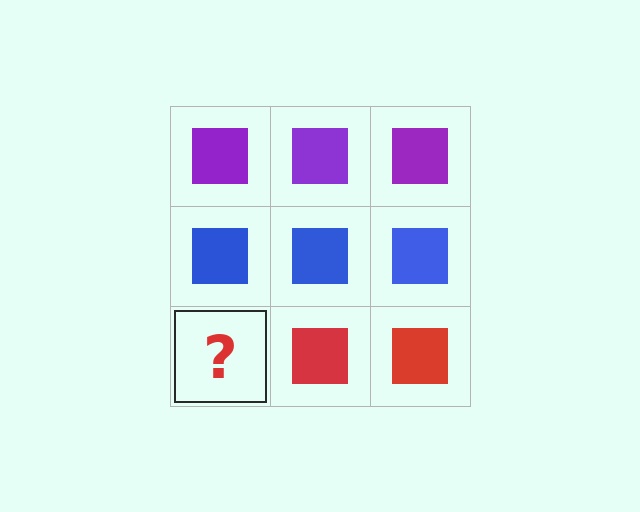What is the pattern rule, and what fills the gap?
The rule is that each row has a consistent color. The gap should be filled with a red square.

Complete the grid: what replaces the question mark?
The question mark should be replaced with a red square.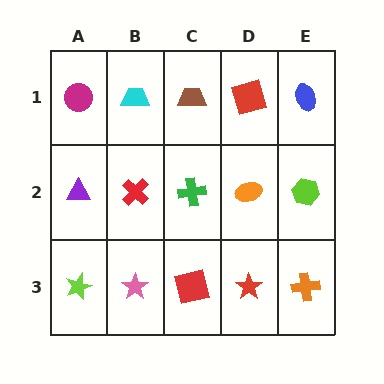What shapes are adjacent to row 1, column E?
A lime hexagon (row 2, column E), a red square (row 1, column D).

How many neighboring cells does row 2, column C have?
4.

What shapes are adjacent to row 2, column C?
A brown trapezoid (row 1, column C), a red square (row 3, column C), a red cross (row 2, column B), an orange ellipse (row 2, column D).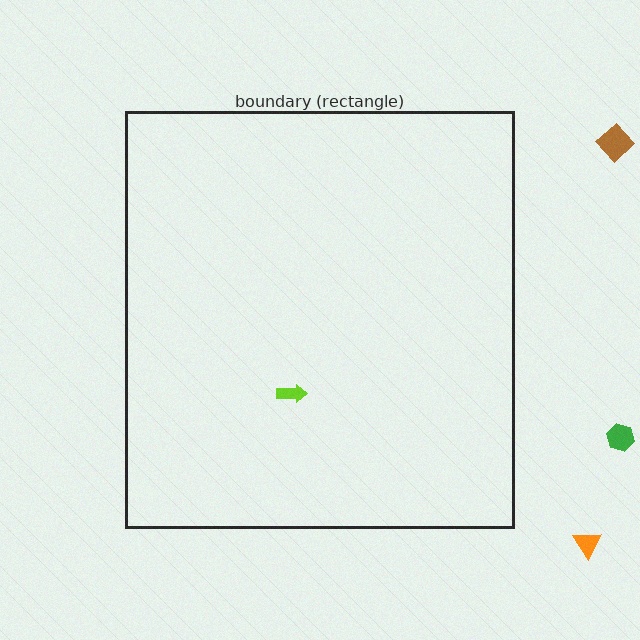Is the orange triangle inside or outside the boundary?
Outside.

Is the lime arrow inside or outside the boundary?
Inside.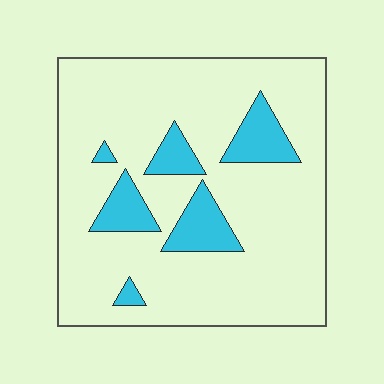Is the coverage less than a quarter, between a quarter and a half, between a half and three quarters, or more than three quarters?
Less than a quarter.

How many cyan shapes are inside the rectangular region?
6.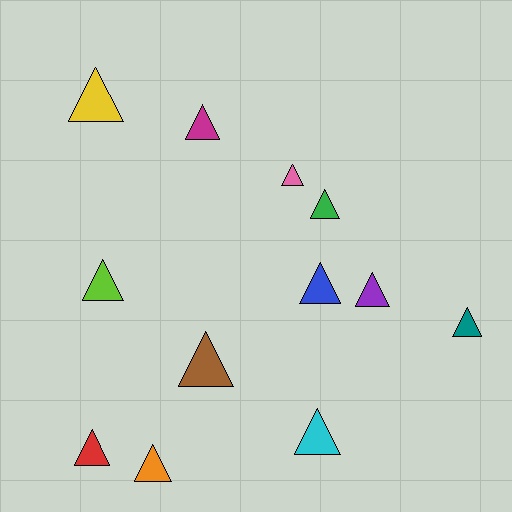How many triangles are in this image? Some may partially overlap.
There are 12 triangles.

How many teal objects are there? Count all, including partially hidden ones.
There is 1 teal object.